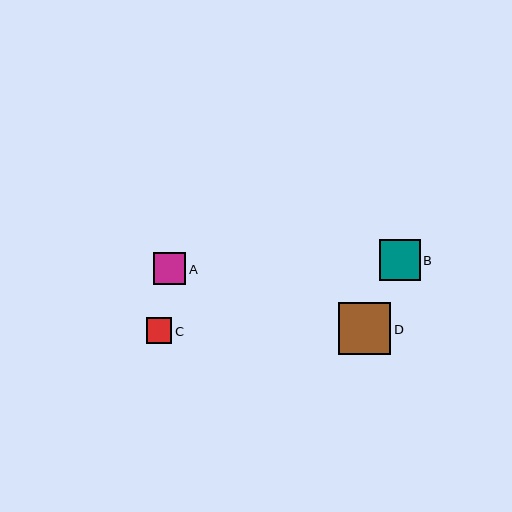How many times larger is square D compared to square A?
Square D is approximately 1.6 times the size of square A.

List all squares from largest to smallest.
From largest to smallest: D, B, A, C.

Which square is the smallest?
Square C is the smallest with a size of approximately 26 pixels.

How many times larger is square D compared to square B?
Square D is approximately 1.3 times the size of square B.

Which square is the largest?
Square D is the largest with a size of approximately 52 pixels.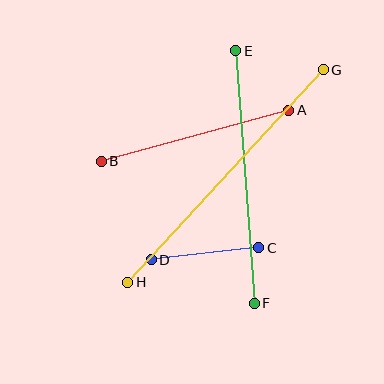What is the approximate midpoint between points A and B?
The midpoint is at approximately (195, 136) pixels.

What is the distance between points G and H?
The distance is approximately 289 pixels.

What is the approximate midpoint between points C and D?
The midpoint is at approximately (205, 254) pixels.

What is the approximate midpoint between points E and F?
The midpoint is at approximately (245, 177) pixels.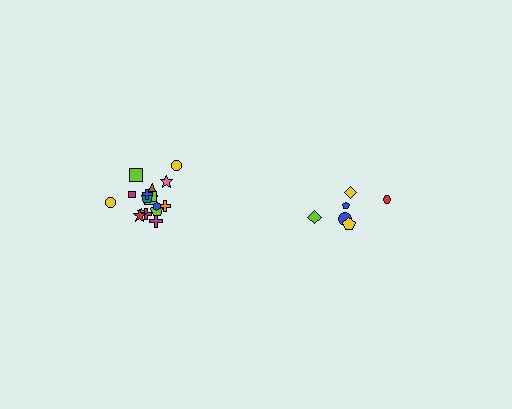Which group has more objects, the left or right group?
The left group.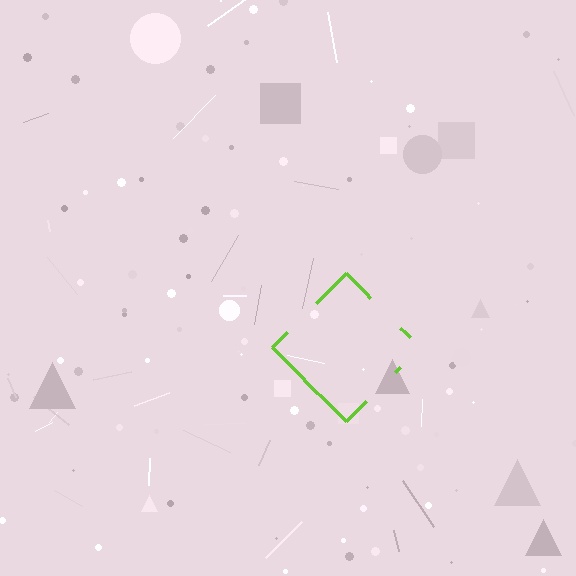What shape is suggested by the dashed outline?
The dashed outline suggests a diamond.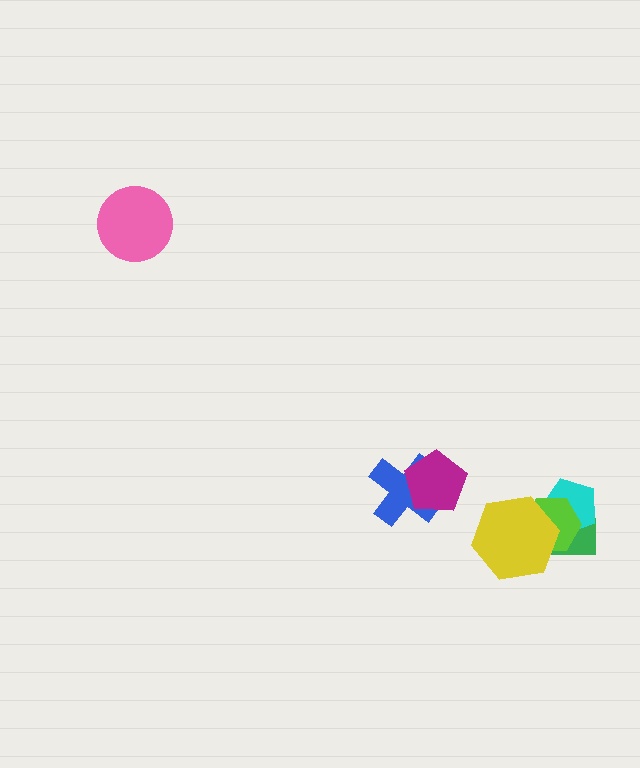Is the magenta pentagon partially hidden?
No, no other shape covers it.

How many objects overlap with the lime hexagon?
3 objects overlap with the lime hexagon.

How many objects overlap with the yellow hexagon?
3 objects overlap with the yellow hexagon.